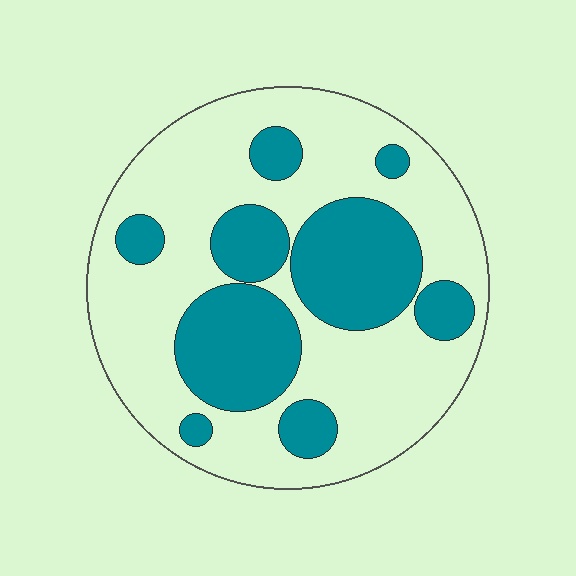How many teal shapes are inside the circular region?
9.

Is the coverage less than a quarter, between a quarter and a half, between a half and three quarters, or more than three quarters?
Between a quarter and a half.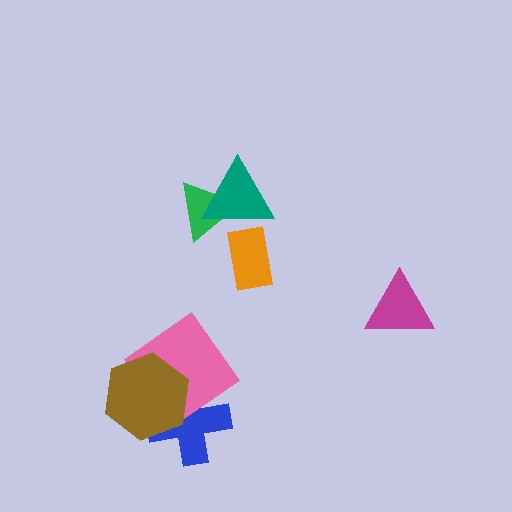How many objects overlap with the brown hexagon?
2 objects overlap with the brown hexagon.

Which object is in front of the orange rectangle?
The teal triangle is in front of the orange rectangle.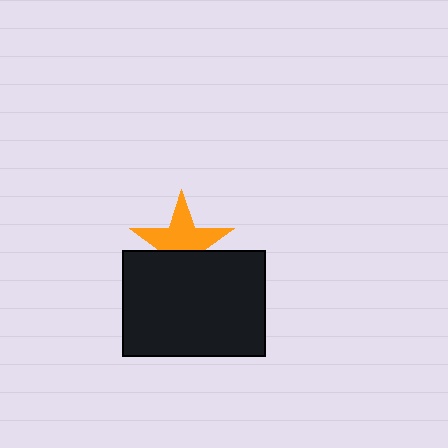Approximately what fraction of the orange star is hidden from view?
Roughly 39% of the orange star is hidden behind the black rectangle.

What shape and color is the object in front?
The object in front is a black rectangle.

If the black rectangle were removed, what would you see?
You would see the complete orange star.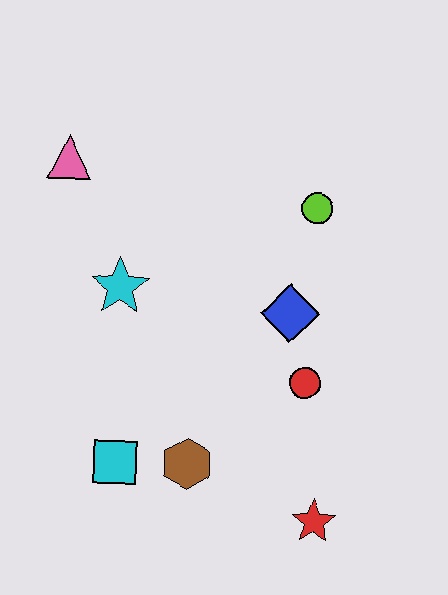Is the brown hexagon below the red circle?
Yes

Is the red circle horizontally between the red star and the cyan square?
Yes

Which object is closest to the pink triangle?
The cyan star is closest to the pink triangle.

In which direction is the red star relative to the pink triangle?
The red star is below the pink triangle.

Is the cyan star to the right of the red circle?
No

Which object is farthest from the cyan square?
The lime circle is farthest from the cyan square.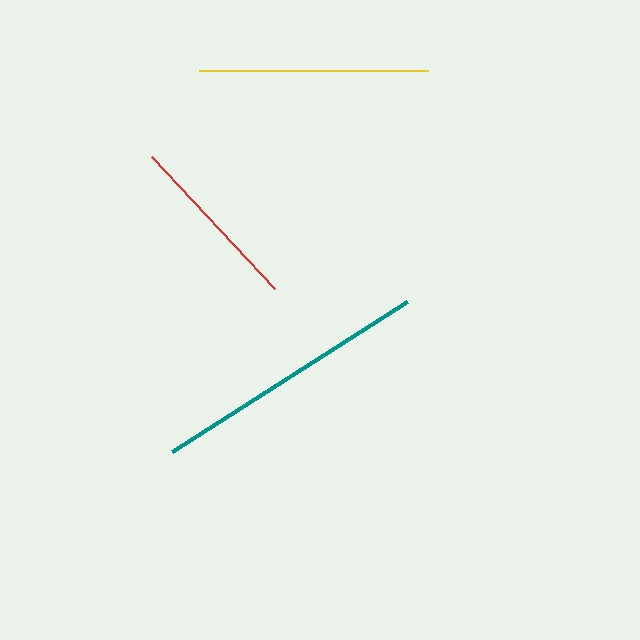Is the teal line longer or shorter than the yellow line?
The teal line is longer than the yellow line.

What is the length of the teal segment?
The teal segment is approximately 278 pixels long.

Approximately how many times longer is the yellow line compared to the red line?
The yellow line is approximately 1.3 times the length of the red line.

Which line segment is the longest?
The teal line is the longest at approximately 278 pixels.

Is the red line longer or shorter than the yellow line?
The yellow line is longer than the red line.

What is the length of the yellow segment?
The yellow segment is approximately 229 pixels long.